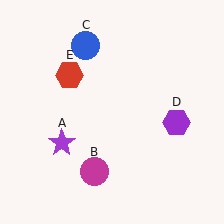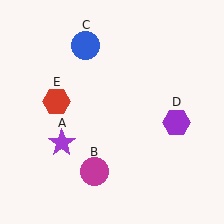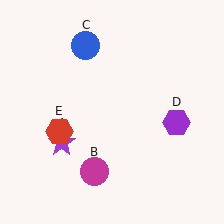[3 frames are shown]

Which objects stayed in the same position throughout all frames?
Purple star (object A) and magenta circle (object B) and blue circle (object C) and purple hexagon (object D) remained stationary.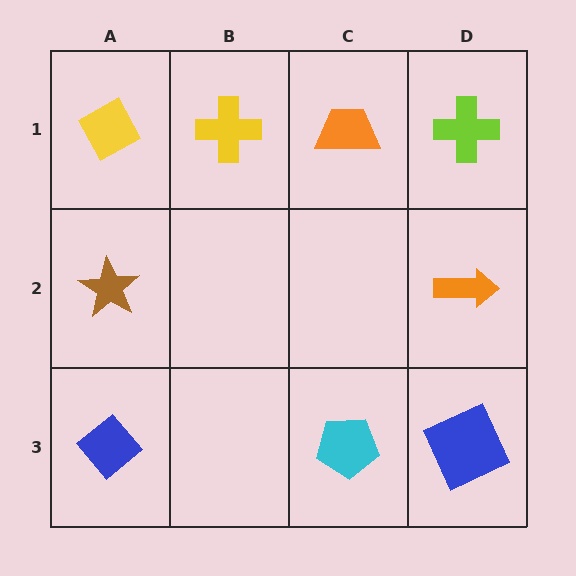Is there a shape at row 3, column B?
No, that cell is empty.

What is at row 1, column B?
A yellow cross.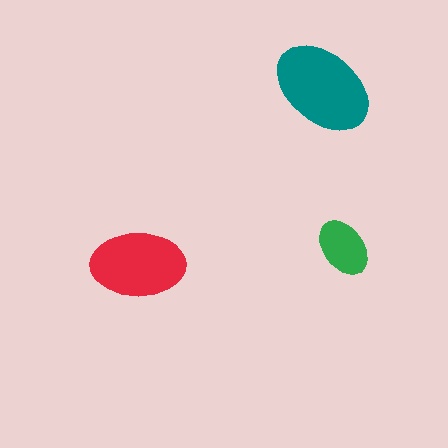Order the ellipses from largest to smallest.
the teal one, the red one, the green one.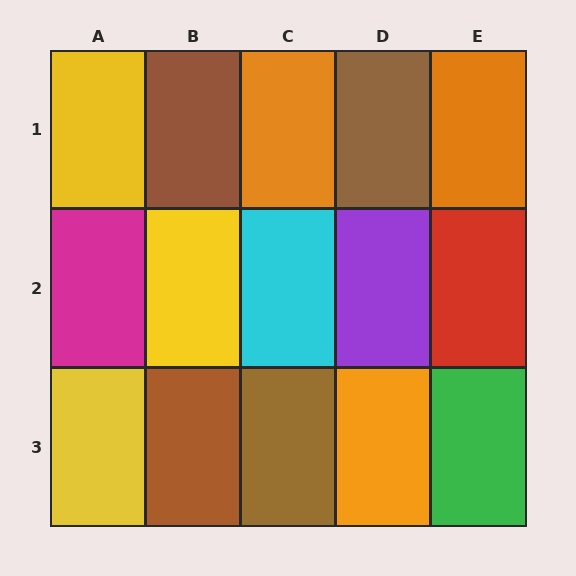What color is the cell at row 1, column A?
Yellow.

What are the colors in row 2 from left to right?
Magenta, yellow, cyan, purple, red.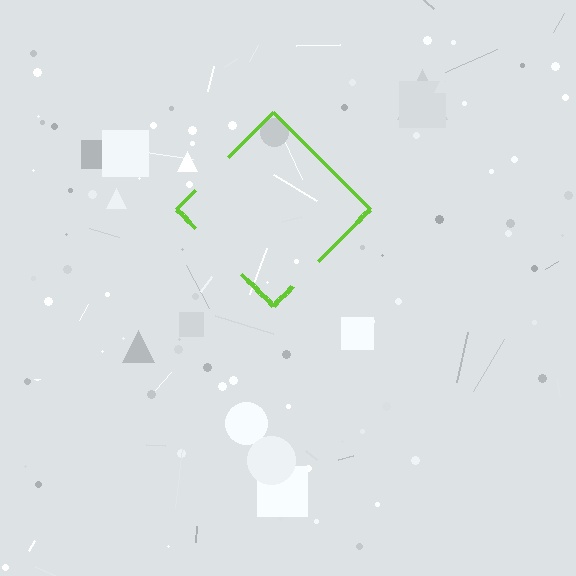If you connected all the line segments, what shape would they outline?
They would outline a diamond.